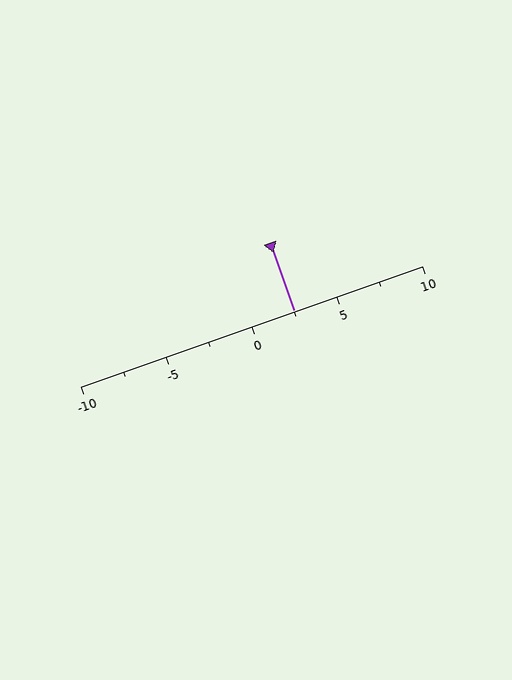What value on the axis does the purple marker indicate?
The marker indicates approximately 2.5.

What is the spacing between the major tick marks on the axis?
The major ticks are spaced 5 apart.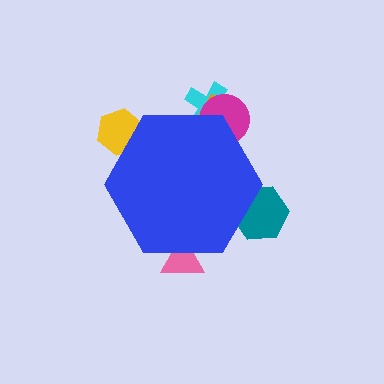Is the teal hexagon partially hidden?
Yes, the teal hexagon is partially hidden behind the blue hexagon.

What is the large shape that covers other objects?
A blue hexagon.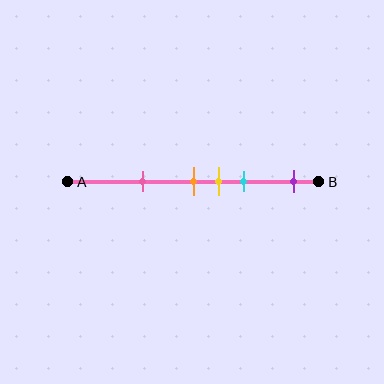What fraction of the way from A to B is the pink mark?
The pink mark is approximately 30% (0.3) of the way from A to B.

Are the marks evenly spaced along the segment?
No, the marks are not evenly spaced.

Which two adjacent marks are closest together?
The orange and yellow marks are the closest adjacent pair.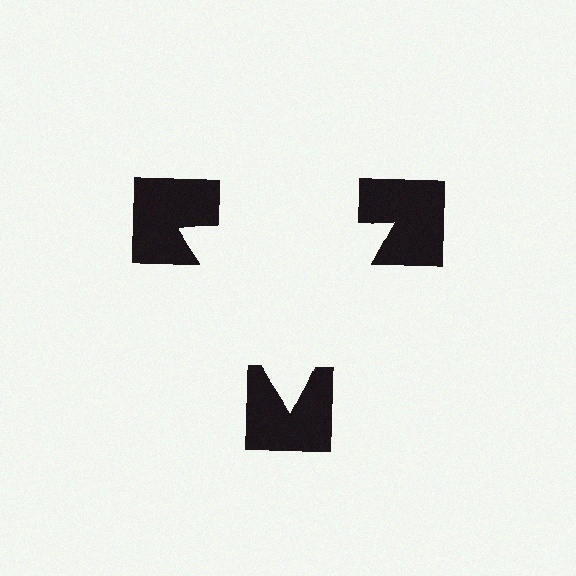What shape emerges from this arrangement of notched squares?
An illusory triangle — its edges are inferred from the aligned wedge cuts in the notched squares, not physically drawn.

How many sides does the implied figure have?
3 sides.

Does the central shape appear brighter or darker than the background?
It typically appears slightly brighter than the background, even though no actual brightness change is drawn.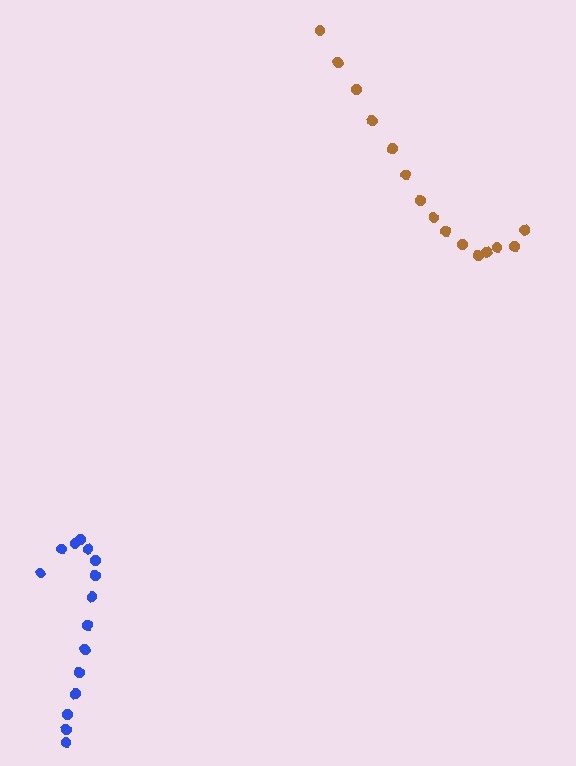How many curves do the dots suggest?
There are 2 distinct paths.